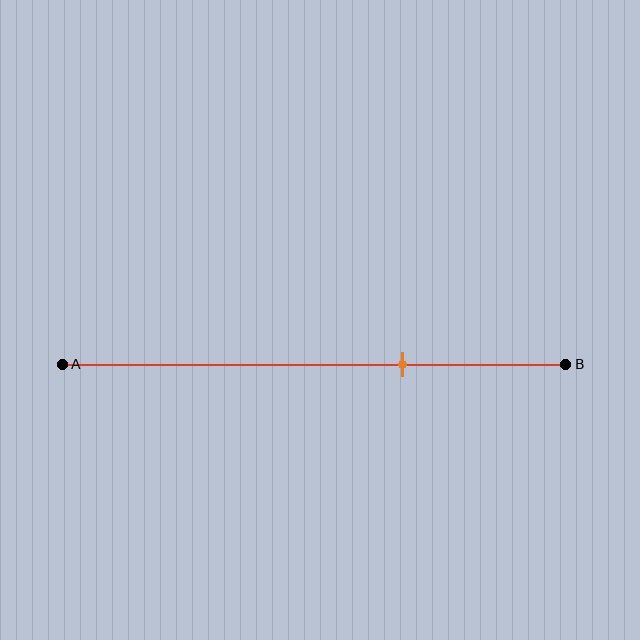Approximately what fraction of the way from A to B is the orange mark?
The orange mark is approximately 70% of the way from A to B.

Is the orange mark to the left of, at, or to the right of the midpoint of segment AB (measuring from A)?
The orange mark is to the right of the midpoint of segment AB.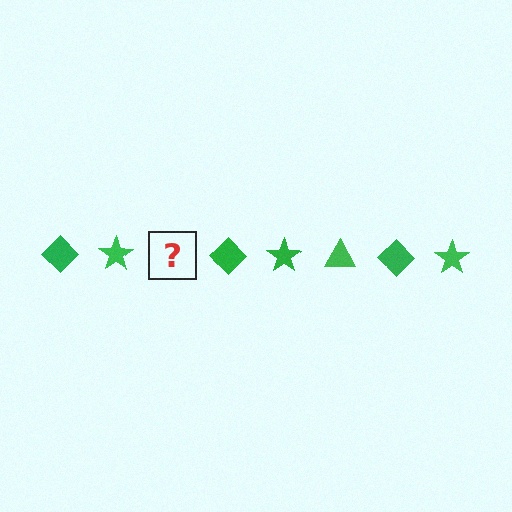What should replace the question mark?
The question mark should be replaced with a green triangle.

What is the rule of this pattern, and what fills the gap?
The rule is that the pattern cycles through diamond, star, triangle shapes in green. The gap should be filled with a green triangle.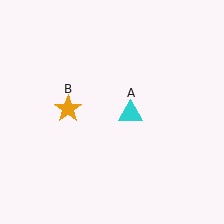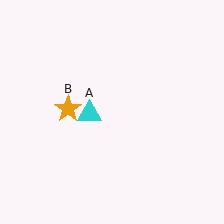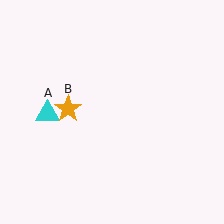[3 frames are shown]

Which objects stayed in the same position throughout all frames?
Orange star (object B) remained stationary.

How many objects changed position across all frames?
1 object changed position: cyan triangle (object A).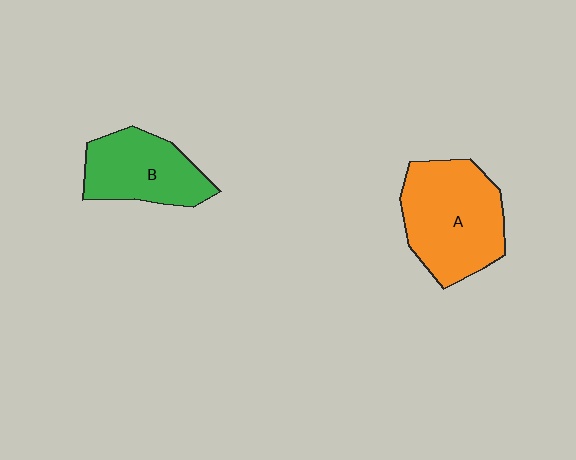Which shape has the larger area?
Shape A (orange).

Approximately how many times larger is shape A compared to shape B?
Approximately 1.4 times.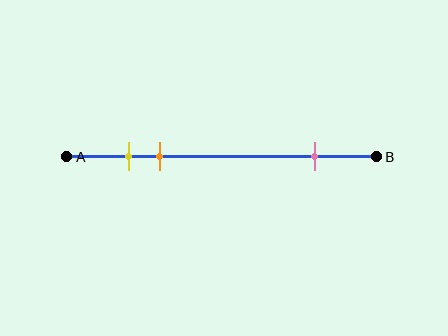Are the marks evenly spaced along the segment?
No, the marks are not evenly spaced.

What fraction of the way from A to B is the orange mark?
The orange mark is approximately 30% (0.3) of the way from A to B.